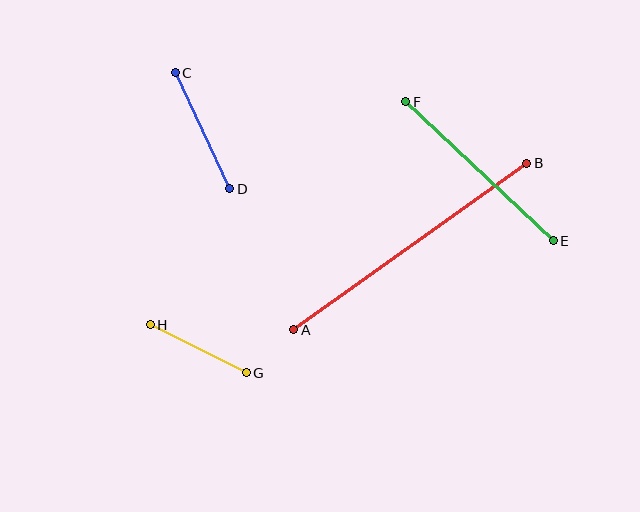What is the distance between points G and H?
The distance is approximately 107 pixels.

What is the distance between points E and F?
The distance is approximately 203 pixels.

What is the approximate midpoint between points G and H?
The midpoint is at approximately (198, 349) pixels.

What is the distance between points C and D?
The distance is approximately 128 pixels.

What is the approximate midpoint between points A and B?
The midpoint is at approximately (410, 247) pixels.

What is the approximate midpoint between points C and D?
The midpoint is at approximately (203, 131) pixels.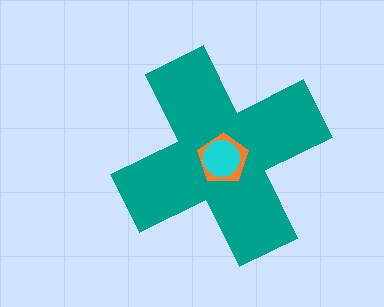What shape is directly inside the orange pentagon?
The cyan circle.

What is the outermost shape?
The teal cross.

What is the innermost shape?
The cyan circle.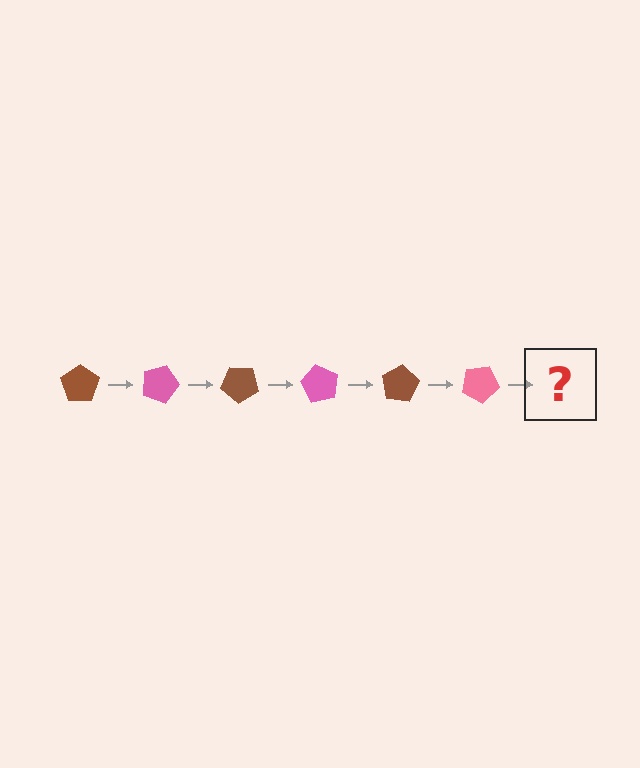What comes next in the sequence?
The next element should be a brown pentagon, rotated 120 degrees from the start.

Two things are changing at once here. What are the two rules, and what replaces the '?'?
The two rules are that it rotates 20 degrees each step and the color cycles through brown and pink. The '?' should be a brown pentagon, rotated 120 degrees from the start.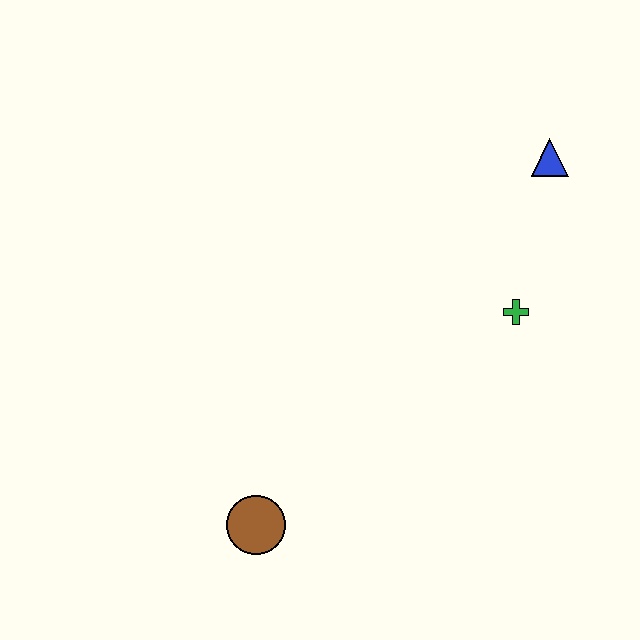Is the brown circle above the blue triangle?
No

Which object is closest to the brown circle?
The green cross is closest to the brown circle.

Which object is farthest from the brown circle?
The blue triangle is farthest from the brown circle.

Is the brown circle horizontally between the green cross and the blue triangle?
No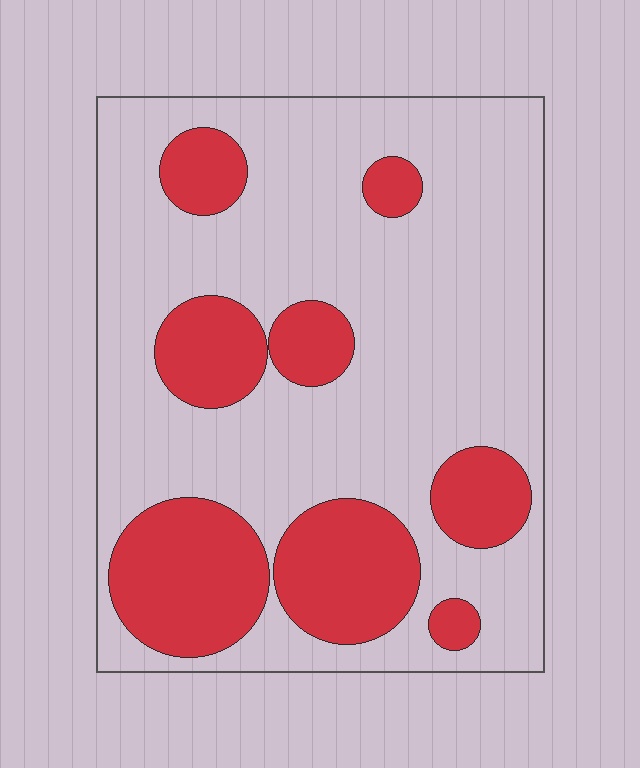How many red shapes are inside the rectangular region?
8.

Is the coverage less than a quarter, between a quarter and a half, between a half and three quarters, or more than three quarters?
Between a quarter and a half.